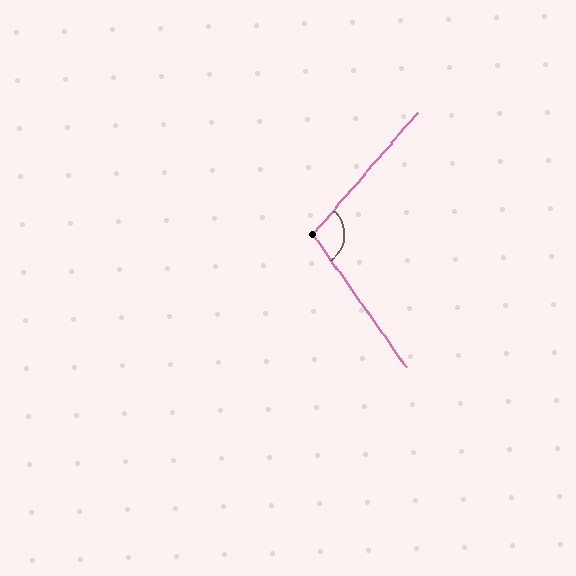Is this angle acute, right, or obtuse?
It is obtuse.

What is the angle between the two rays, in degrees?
Approximately 104 degrees.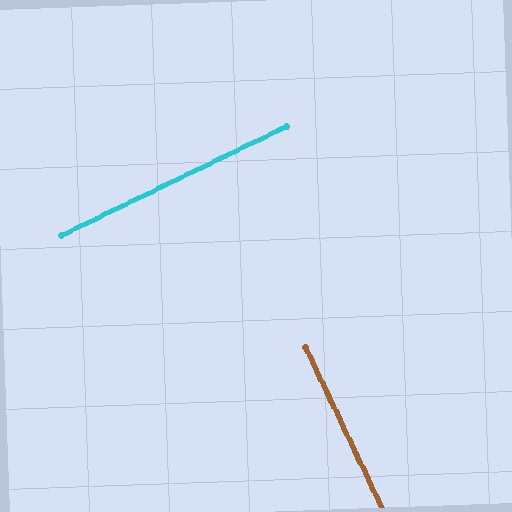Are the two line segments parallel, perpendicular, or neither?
Perpendicular — they meet at approximately 90°.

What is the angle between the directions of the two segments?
Approximately 90 degrees.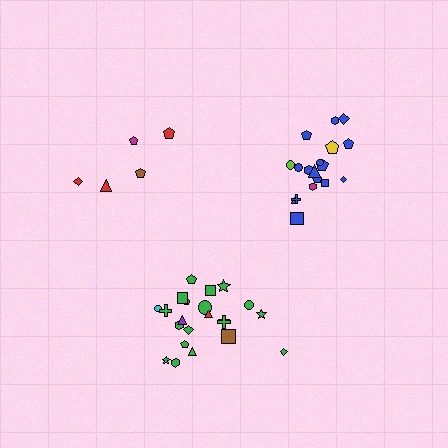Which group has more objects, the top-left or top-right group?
The top-right group.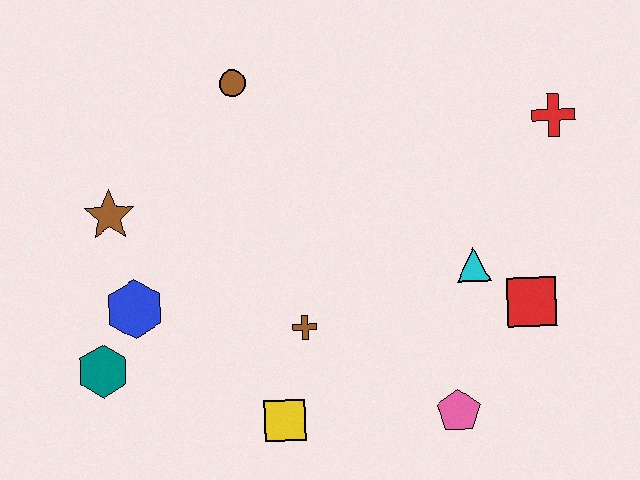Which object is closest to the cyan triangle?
The red square is closest to the cyan triangle.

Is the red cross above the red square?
Yes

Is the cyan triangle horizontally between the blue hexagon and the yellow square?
No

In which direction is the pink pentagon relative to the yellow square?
The pink pentagon is to the right of the yellow square.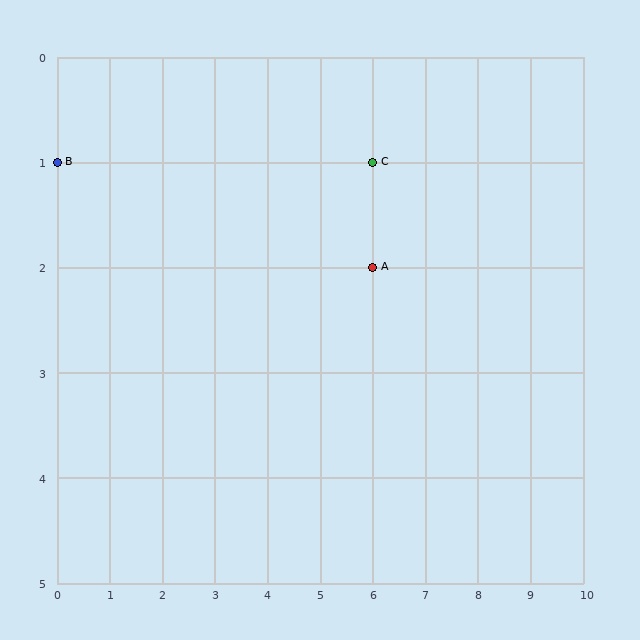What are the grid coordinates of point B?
Point B is at grid coordinates (0, 1).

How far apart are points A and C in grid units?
Points A and C are 1 row apart.